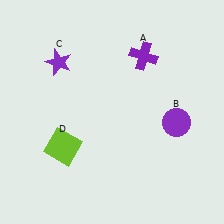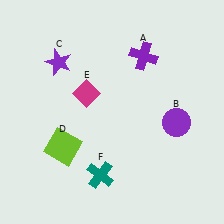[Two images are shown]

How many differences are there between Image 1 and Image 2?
There are 2 differences between the two images.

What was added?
A magenta diamond (E), a teal cross (F) were added in Image 2.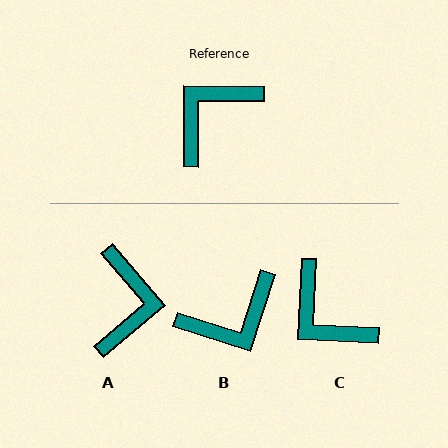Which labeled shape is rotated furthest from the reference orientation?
B, about 162 degrees away.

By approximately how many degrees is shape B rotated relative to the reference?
Approximately 162 degrees counter-clockwise.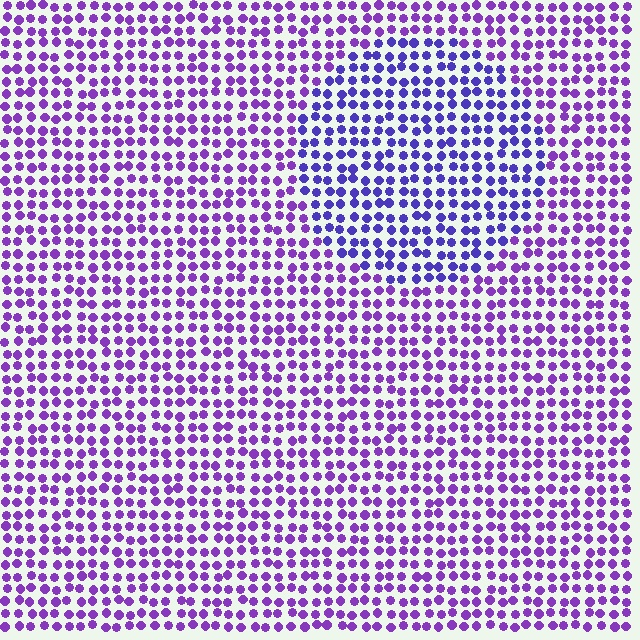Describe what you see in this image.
The image is filled with small purple elements in a uniform arrangement. A circle-shaped region is visible where the elements are tinted to a slightly different hue, forming a subtle color boundary.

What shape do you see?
I see a circle.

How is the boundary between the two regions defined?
The boundary is defined purely by a slight shift in hue (about 27 degrees). Spacing, size, and orientation are identical on both sides.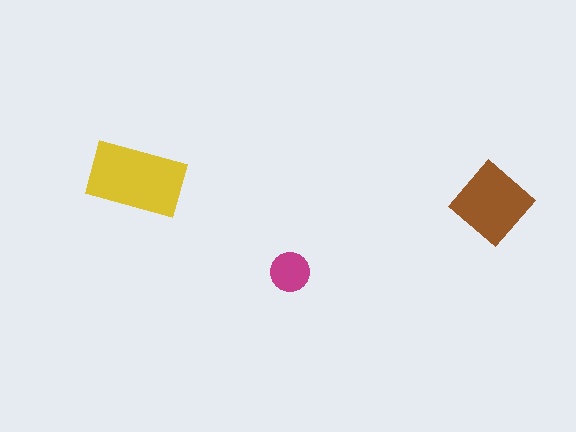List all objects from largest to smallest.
The yellow rectangle, the brown diamond, the magenta circle.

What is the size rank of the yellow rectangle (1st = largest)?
1st.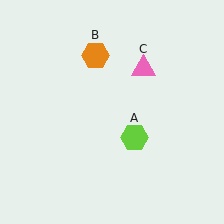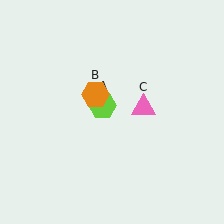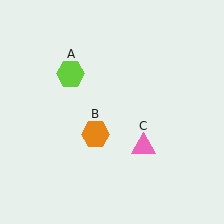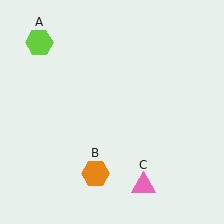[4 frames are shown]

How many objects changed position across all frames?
3 objects changed position: lime hexagon (object A), orange hexagon (object B), pink triangle (object C).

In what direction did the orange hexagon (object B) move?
The orange hexagon (object B) moved down.